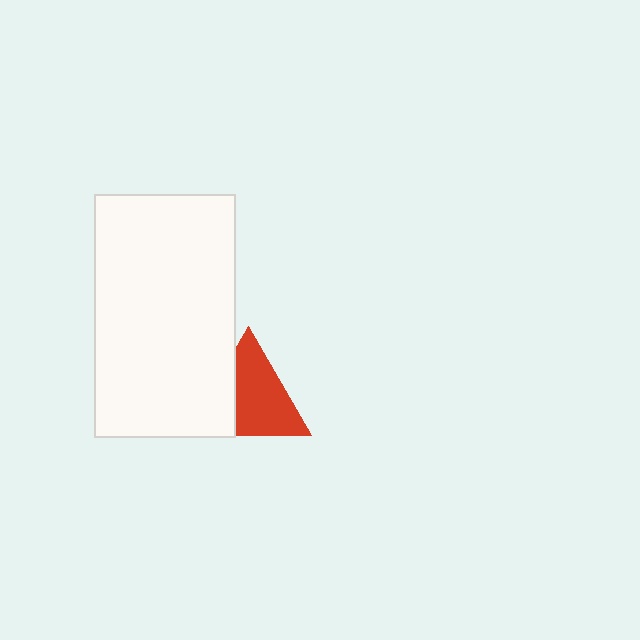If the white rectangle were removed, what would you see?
You would see the complete red triangle.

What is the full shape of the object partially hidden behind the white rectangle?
The partially hidden object is a red triangle.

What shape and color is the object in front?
The object in front is a white rectangle.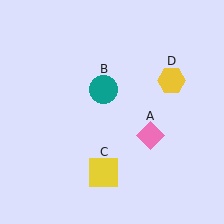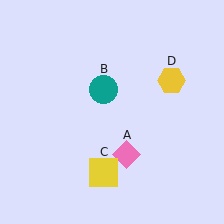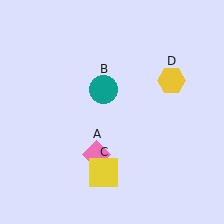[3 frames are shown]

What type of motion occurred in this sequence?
The pink diamond (object A) rotated clockwise around the center of the scene.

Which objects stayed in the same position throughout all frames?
Teal circle (object B) and yellow square (object C) and yellow hexagon (object D) remained stationary.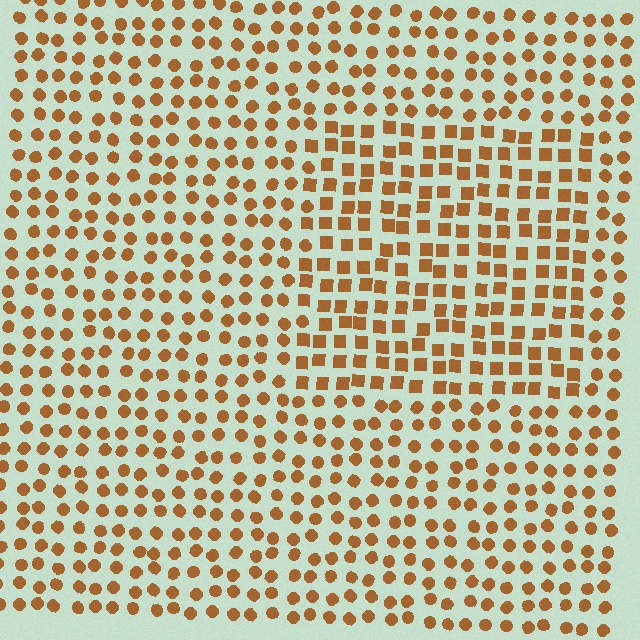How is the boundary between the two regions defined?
The boundary is defined by a change in element shape: squares inside vs. circles outside. All elements share the same color and spacing.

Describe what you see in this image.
The image is filled with small brown elements arranged in a uniform grid. A rectangle-shaped region contains squares, while the surrounding area contains circles. The boundary is defined purely by the change in element shape.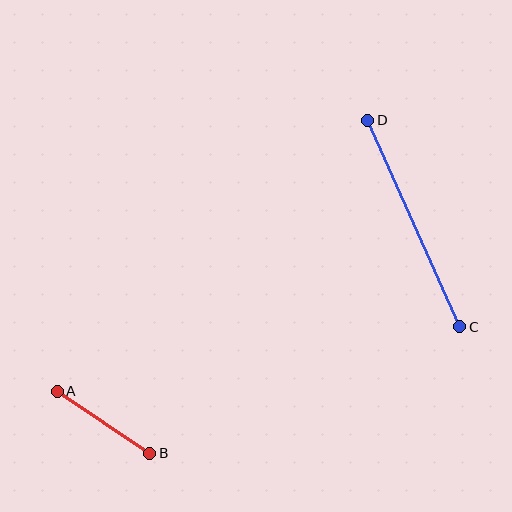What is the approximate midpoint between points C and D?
The midpoint is at approximately (414, 223) pixels.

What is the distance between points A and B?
The distance is approximately 111 pixels.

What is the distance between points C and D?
The distance is approximately 226 pixels.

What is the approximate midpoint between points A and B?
The midpoint is at approximately (103, 422) pixels.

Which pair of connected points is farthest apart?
Points C and D are farthest apart.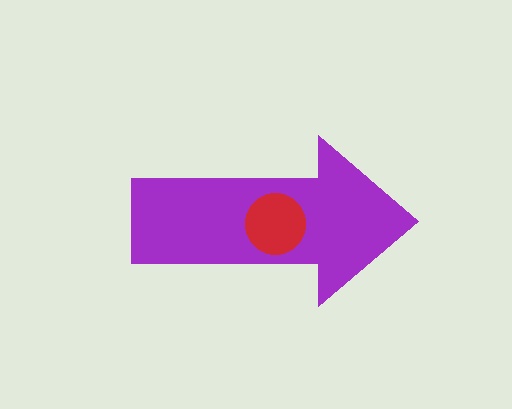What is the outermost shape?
The purple arrow.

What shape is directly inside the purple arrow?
The red circle.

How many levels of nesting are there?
2.